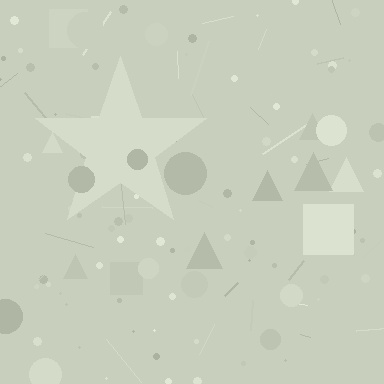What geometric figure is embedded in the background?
A star is embedded in the background.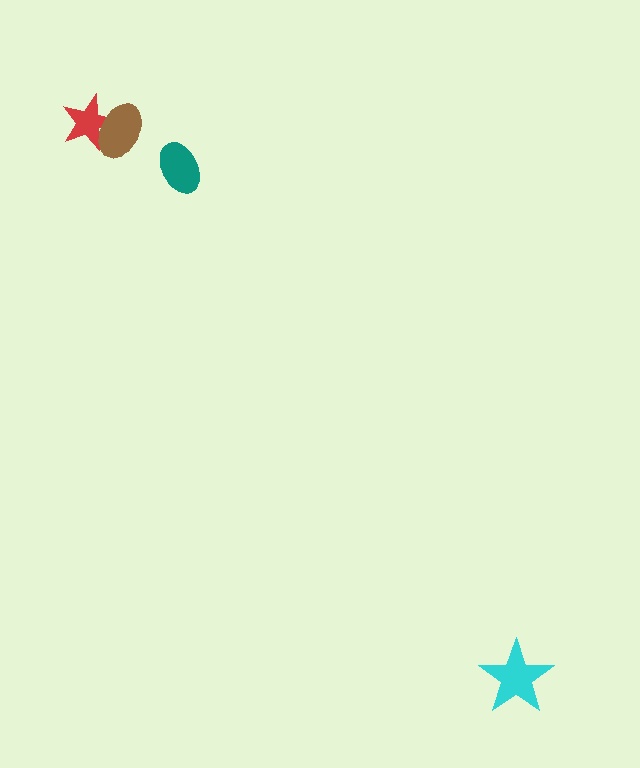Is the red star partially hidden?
Yes, it is partially covered by another shape.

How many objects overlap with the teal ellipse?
0 objects overlap with the teal ellipse.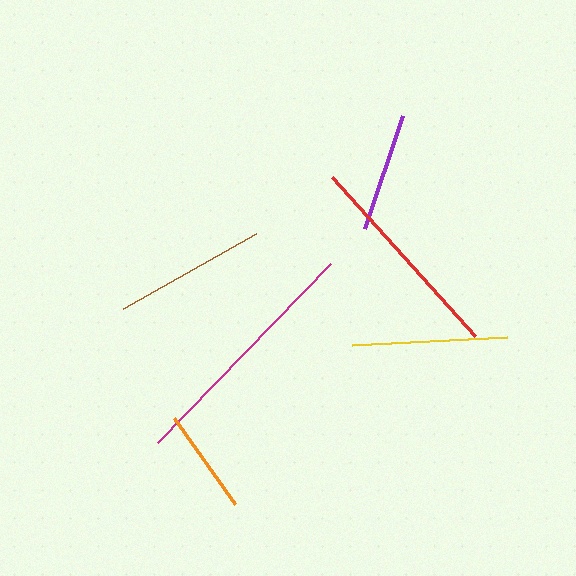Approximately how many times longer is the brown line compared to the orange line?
The brown line is approximately 1.4 times the length of the orange line.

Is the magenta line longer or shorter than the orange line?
The magenta line is longer than the orange line.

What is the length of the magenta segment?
The magenta segment is approximately 249 pixels long.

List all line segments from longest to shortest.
From longest to shortest: magenta, red, yellow, brown, purple, orange.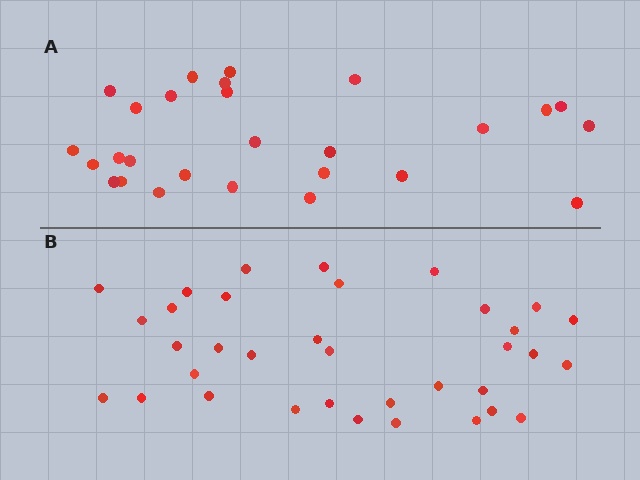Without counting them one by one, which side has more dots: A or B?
Region B (the bottom region) has more dots.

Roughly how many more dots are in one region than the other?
Region B has roughly 8 or so more dots than region A.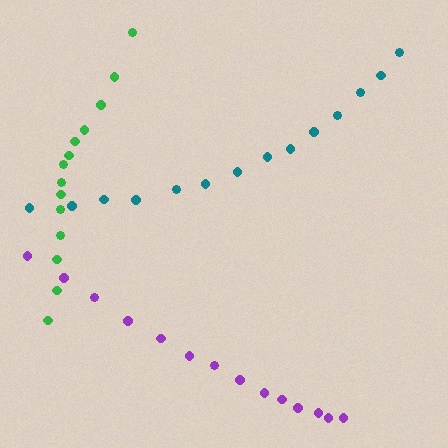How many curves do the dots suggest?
There are 3 distinct paths.